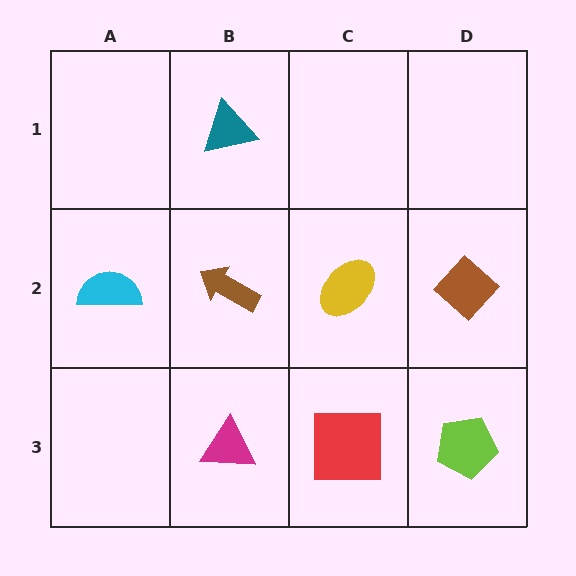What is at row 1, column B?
A teal triangle.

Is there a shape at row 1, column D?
No, that cell is empty.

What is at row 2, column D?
A brown diamond.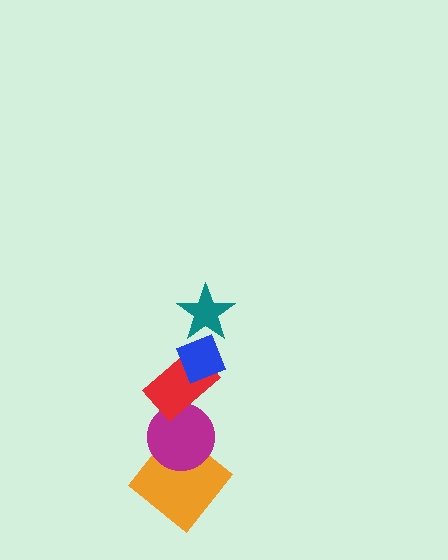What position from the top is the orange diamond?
The orange diamond is 5th from the top.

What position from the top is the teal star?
The teal star is 1st from the top.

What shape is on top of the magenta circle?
The red rectangle is on top of the magenta circle.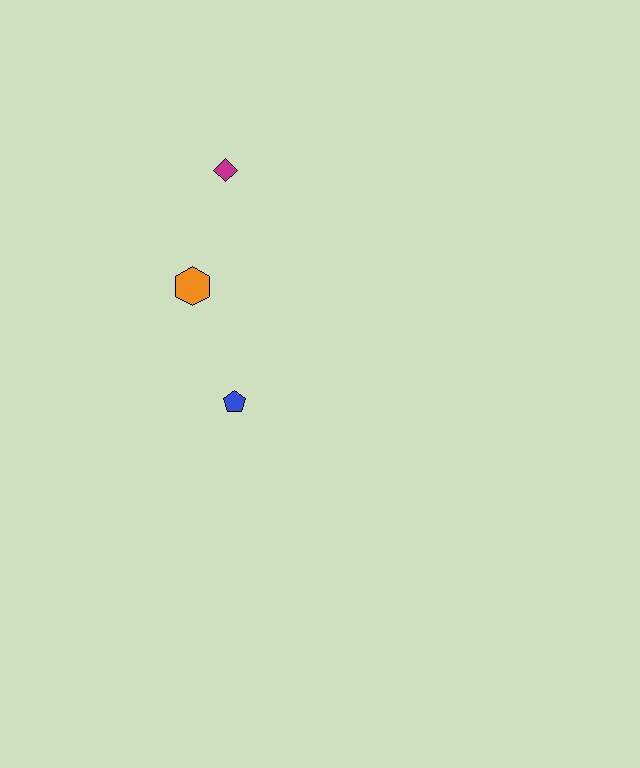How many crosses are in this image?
There are no crosses.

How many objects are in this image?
There are 3 objects.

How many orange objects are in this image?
There is 1 orange object.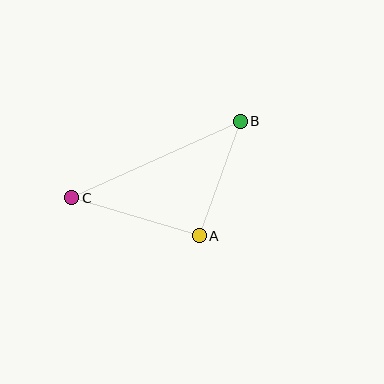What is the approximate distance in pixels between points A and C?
The distance between A and C is approximately 133 pixels.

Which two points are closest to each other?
Points A and B are closest to each other.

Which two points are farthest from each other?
Points B and C are farthest from each other.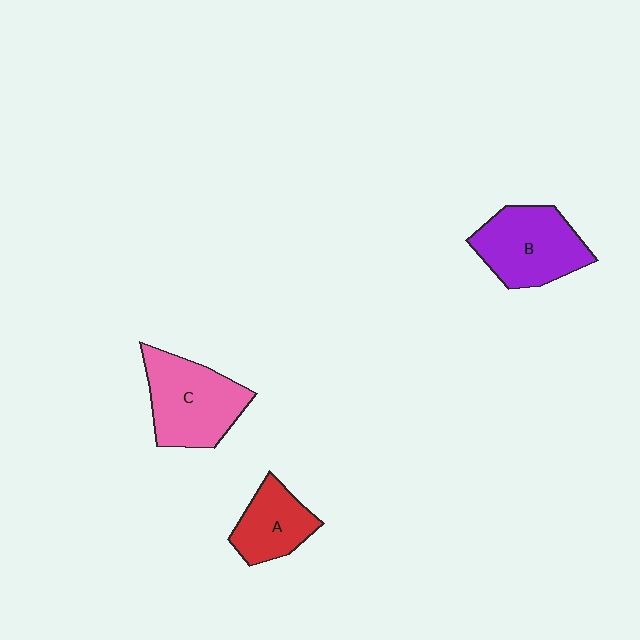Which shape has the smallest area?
Shape A (red).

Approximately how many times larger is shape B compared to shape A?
Approximately 1.5 times.